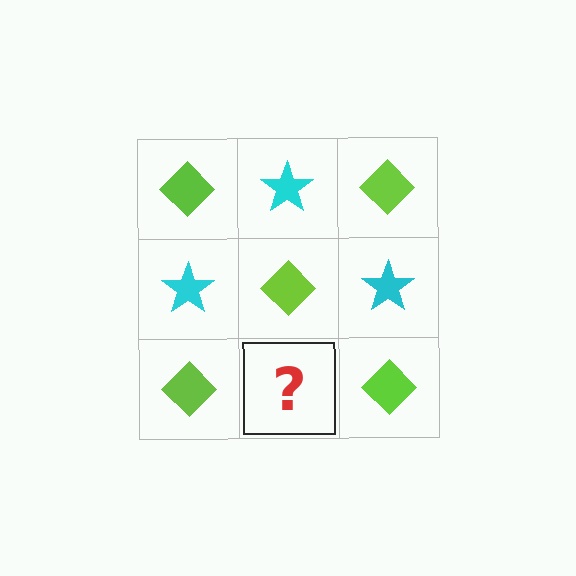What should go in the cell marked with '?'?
The missing cell should contain a cyan star.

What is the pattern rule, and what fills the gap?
The rule is that it alternates lime diamond and cyan star in a checkerboard pattern. The gap should be filled with a cyan star.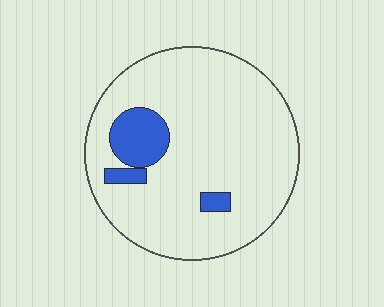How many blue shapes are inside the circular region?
3.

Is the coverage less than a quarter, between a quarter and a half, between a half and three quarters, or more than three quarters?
Less than a quarter.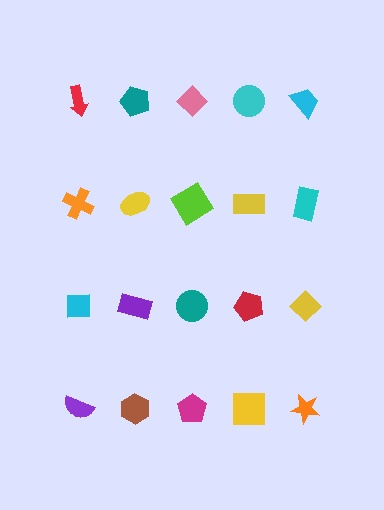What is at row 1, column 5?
A cyan trapezoid.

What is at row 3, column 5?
A yellow diamond.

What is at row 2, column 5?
A cyan rectangle.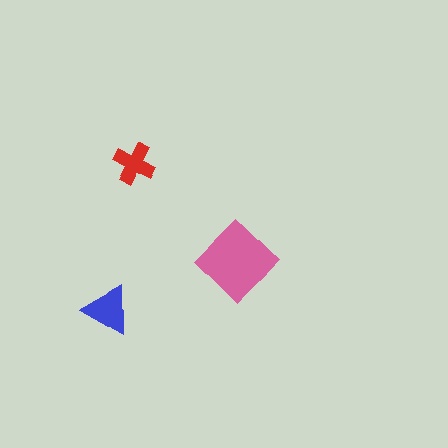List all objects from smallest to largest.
The red cross, the blue triangle, the pink diamond.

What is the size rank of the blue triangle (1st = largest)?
2nd.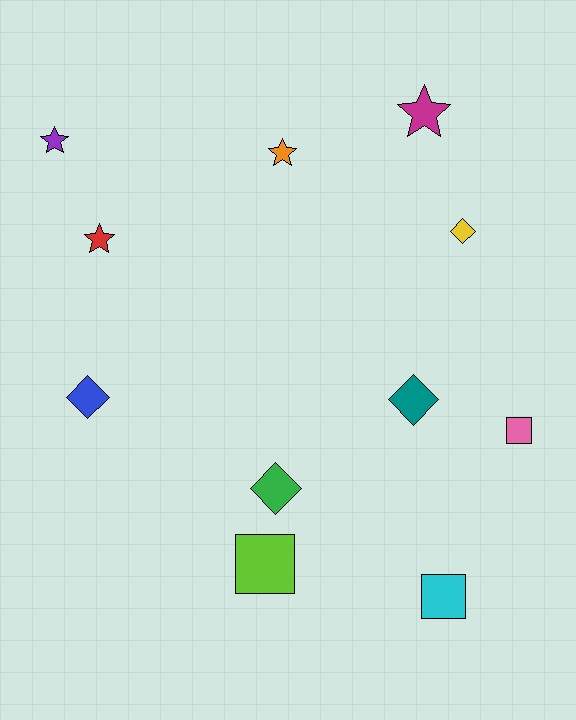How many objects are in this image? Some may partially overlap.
There are 11 objects.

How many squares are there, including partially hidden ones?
There are 3 squares.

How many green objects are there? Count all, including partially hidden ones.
There is 1 green object.